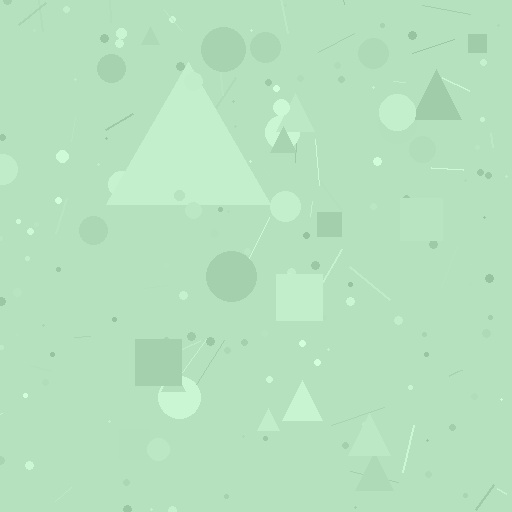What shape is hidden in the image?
A triangle is hidden in the image.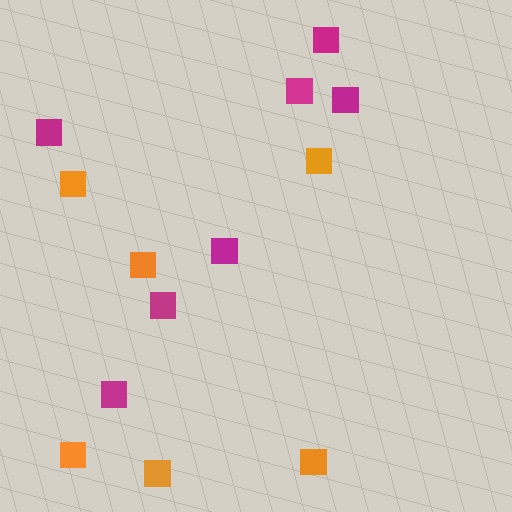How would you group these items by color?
There are 2 groups: one group of magenta squares (7) and one group of orange squares (6).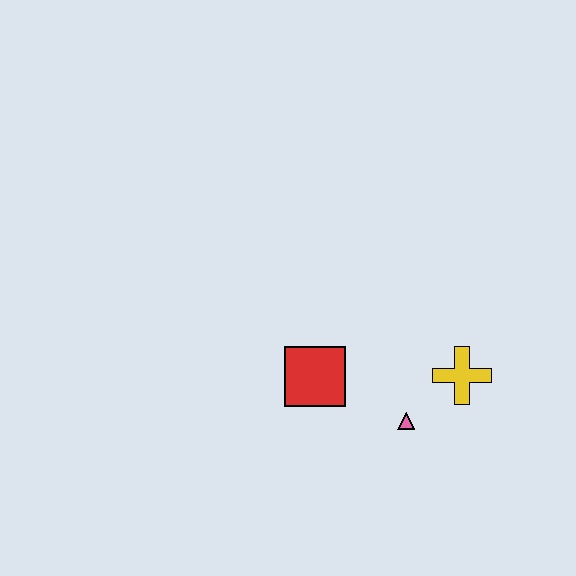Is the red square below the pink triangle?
No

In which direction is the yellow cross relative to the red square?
The yellow cross is to the right of the red square.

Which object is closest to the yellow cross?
The pink triangle is closest to the yellow cross.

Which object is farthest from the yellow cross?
The red square is farthest from the yellow cross.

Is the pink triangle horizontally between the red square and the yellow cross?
Yes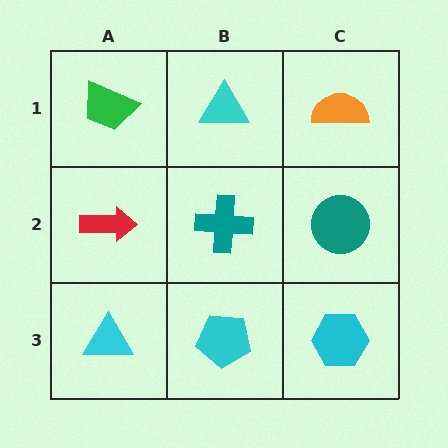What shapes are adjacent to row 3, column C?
A teal circle (row 2, column C), a cyan pentagon (row 3, column B).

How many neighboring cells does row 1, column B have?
3.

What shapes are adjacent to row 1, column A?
A red arrow (row 2, column A), a cyan triangle (row 1, column B).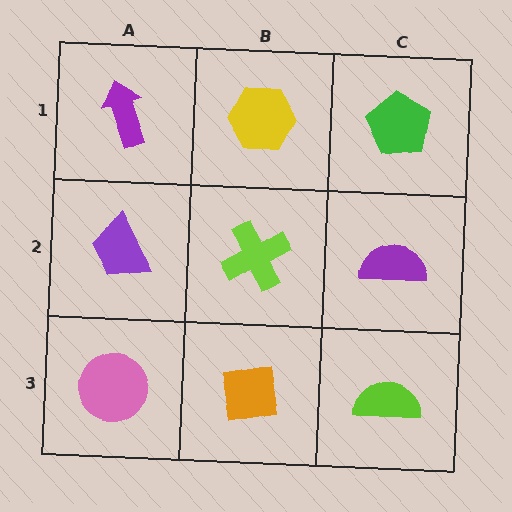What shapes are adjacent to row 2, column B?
A yellow hexagon (row 1, column B), an orange square (row 3, column B), a purple trapezoid (row 2, column A), a purple semicircle (row 2, column C).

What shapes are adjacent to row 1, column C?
A purple semicircle (row 2, column C), a yellow hexagon (row 1, column B).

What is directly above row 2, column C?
A green pentagon.